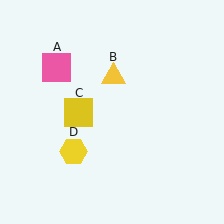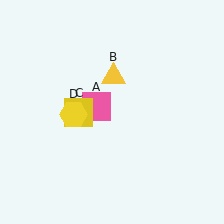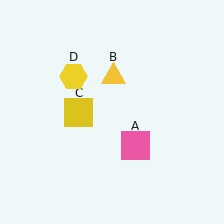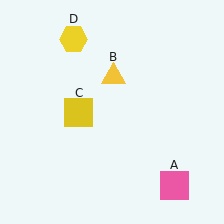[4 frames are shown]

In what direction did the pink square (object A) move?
The pink square (object A) moved down and to the right.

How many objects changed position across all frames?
2 objects changed position: pink square (object A), yellow hexagon (object D).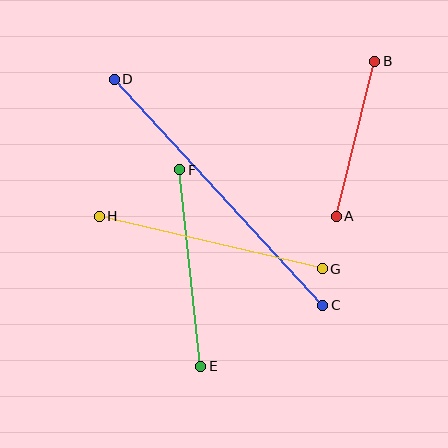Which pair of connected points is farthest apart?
Points C and D are farthest apart.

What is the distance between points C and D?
The distance is approximately 307 pixels.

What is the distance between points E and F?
The distance is approximately 198 pixels.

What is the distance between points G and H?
The distance is approximately 229 pixels.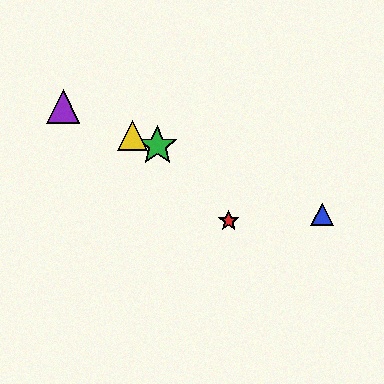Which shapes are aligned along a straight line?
The blue triangle, the green star, the yellow triangle, the purple triangle are aligned along a straight line.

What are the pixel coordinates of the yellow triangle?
The yellow triangle is at (132, 135).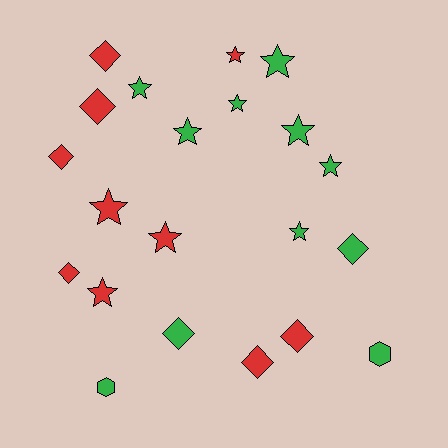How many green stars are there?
There are 7 green stars.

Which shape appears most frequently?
Star, with 11 objects.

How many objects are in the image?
There are 21 objects.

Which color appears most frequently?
Green, with 11 objects.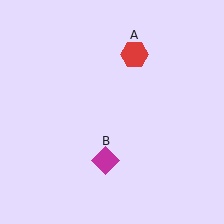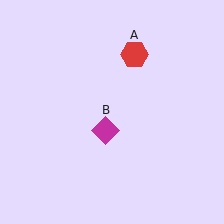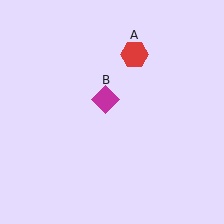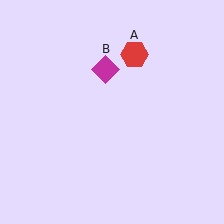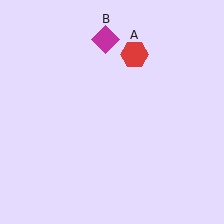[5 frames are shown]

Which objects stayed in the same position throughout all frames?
Red hexagon (object A) remained stationary.